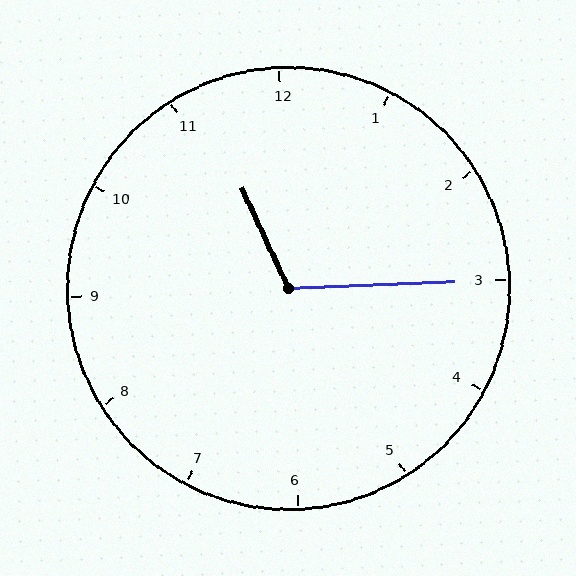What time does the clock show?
11:15.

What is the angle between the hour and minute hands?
Approximately 112 degrees.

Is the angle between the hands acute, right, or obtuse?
It is obtuse.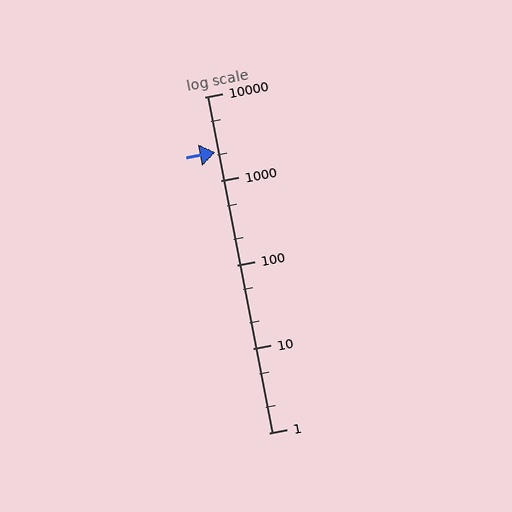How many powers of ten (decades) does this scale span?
The scale spans 4 decades, from 1 to 10000.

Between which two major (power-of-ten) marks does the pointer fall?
The pointer is between 1000 and 10000.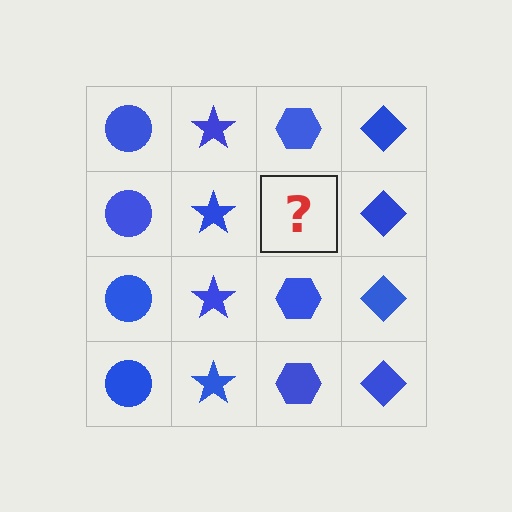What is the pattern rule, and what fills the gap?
The rule is that each column has a consistent shape. The gap should be filled with a blue hexagon.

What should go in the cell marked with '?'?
The missing cell should contain a blue hexagon.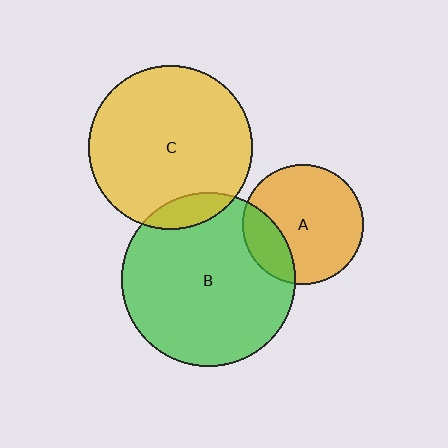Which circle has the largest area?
Circle B (green).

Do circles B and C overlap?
Yes.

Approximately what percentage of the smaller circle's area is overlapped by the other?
Approximately 10%.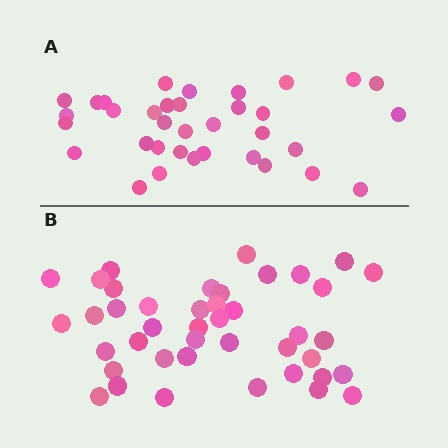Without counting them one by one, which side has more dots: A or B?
Region B (the bottom region) has more dots.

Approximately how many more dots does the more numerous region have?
Region B has roughly 8 or so more dots than region A.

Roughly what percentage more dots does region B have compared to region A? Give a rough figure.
About 20% more.